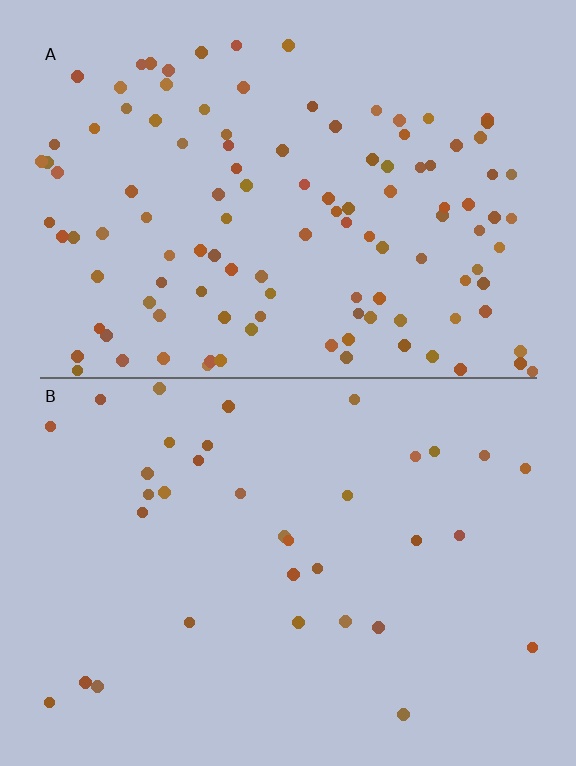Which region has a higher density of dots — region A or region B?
A (the top).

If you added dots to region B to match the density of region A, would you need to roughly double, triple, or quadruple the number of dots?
Approximately triple.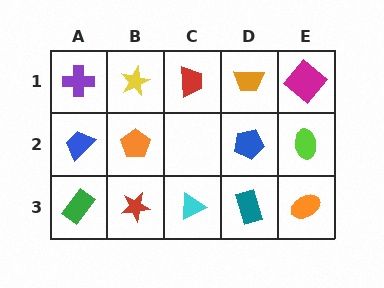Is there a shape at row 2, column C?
No, that cell is empty.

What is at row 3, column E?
An orange ellipse.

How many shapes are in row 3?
5 shapes.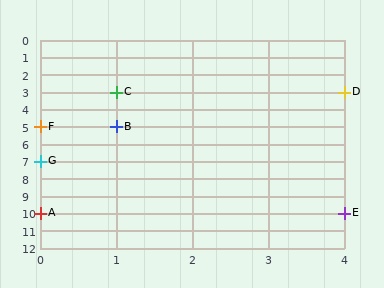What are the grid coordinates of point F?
Point F is at grid coordinates (0, 5).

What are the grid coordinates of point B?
Point B is at grid coordinates (1, 5).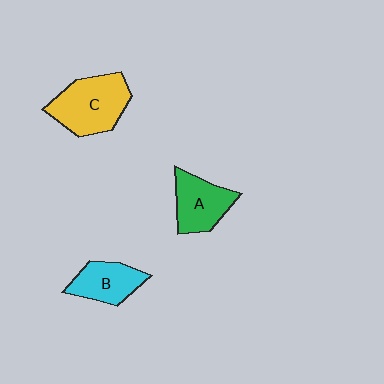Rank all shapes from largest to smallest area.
From largest to smallest: C (yellow), A (green), B (cyan).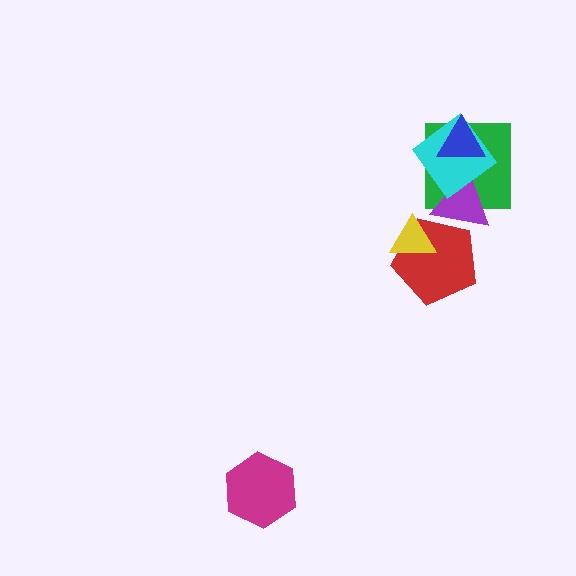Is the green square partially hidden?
Yes, it is partially covered by another shape.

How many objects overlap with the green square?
3 objects overlap with the green square.